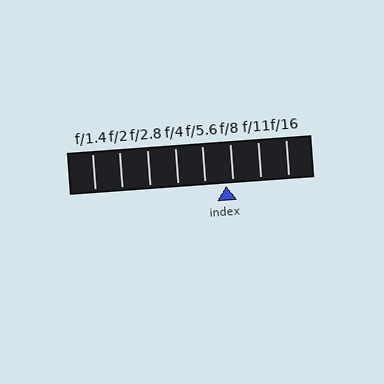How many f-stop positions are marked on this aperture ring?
There are 8 f-stop positions marked.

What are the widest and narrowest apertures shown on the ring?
The widest aperture shown is f/1.4 and the narrowest is f/16.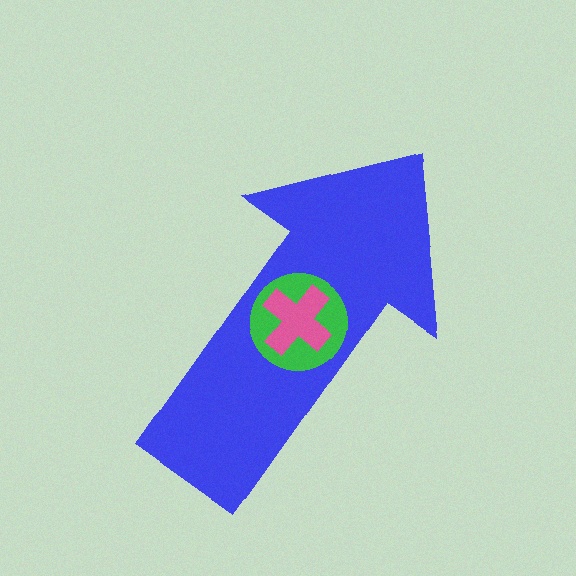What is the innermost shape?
The pink cross.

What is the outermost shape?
The blue arrow.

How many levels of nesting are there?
3.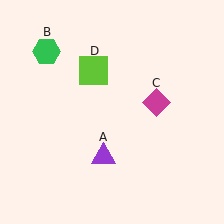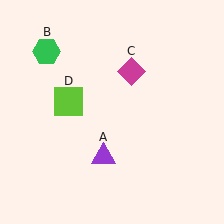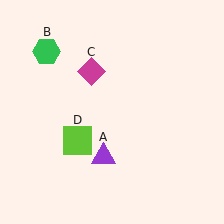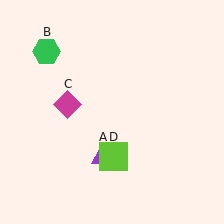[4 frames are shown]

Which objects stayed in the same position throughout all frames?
Purple triangle (object A) and green hexagon (object B) remained stationary.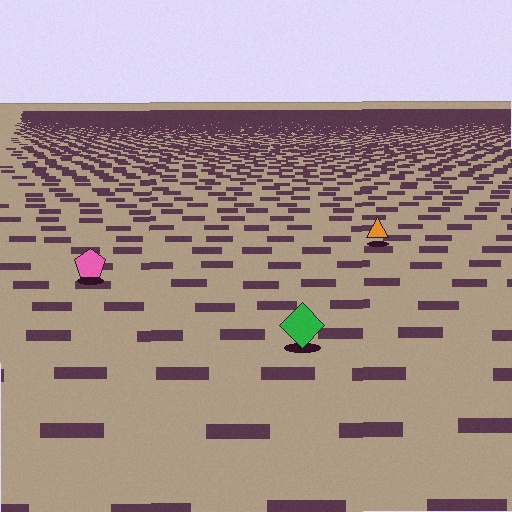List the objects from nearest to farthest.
From nearest to farthest: the green diamond, the pink pentagon, the orange triangle.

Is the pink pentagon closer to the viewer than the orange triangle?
Yes. The pink pentagon is closer — you can tell from the texture gradient: the ground texture is coarser near it.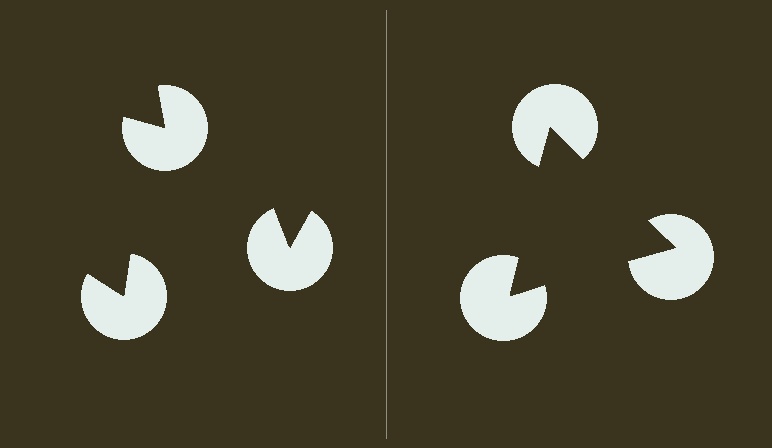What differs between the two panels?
The pac-man discs are positioned identically on both sides; only the wedge orientations differ. On the right they align to a triangle; on the left they are misaligned.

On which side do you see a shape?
An illusory triangle appears on the right side. On the left side the wedge cuts are rotated, so no coherent shape forms.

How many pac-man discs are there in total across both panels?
6 — 3 on each side.